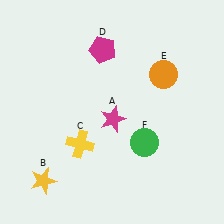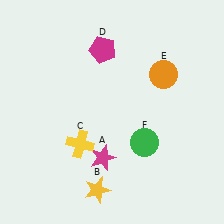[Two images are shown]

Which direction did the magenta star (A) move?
The magenta star (A) moved down.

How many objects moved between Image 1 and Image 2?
2 objects moved between the two images.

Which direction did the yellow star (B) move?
The yellow star (B) moved right.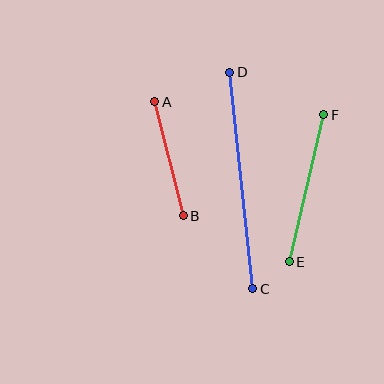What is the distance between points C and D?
The distance is approximately 217 pixels.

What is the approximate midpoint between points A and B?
The midpoint is at approximately (169, 159) pixels.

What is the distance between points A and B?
The distance is approximately 118 pixels.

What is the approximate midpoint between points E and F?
The midpoint is at approximately (306, 188) pixels.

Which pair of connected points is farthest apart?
Points C and D are farthest apart.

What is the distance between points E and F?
The distance is approximately 151 pixels.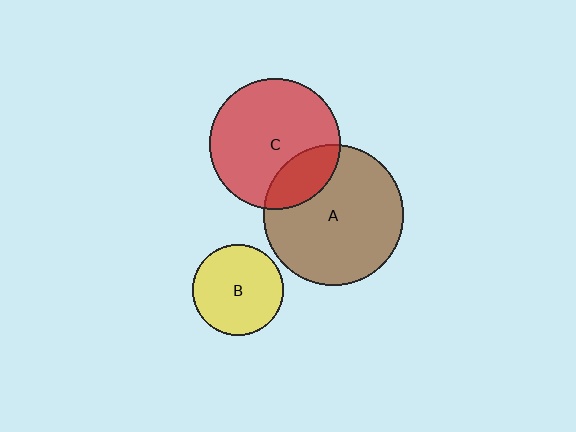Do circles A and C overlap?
Yes.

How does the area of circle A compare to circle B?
Approximately 2.4 times.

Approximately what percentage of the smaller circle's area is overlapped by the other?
Approximately 20%.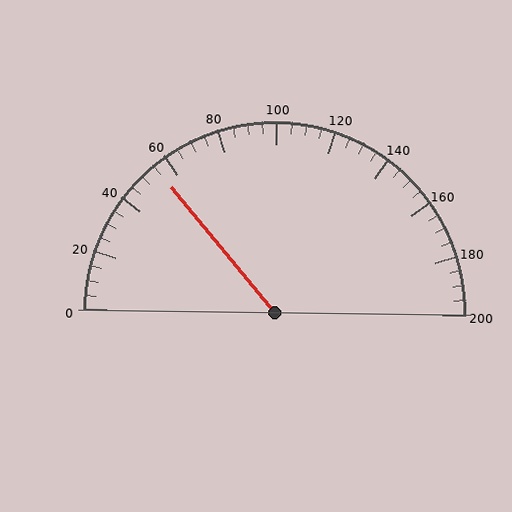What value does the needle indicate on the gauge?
The needle indicates approximately 55.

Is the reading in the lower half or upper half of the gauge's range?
The reading is in the lower half of the range (0 to 200).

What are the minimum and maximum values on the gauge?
The gauge ranges from 0 to 200.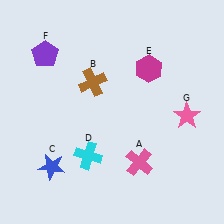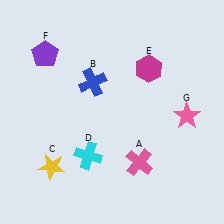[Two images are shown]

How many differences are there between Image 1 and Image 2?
There are 2 differences between the two images.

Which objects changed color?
B changed from brown to blue. C changed from blue to yellow.